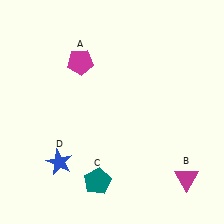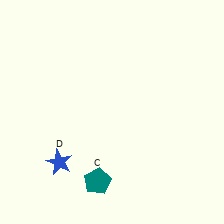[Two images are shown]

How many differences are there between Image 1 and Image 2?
There are 2 differences between the two images.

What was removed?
The magenta pentagon (A), the magenta triangle (B) were removed in Image 2.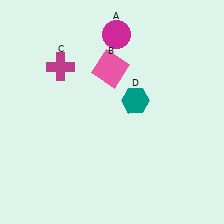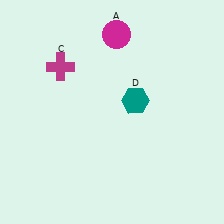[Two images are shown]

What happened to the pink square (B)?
The pink square (B) was removed in Image 2. It was in the top-left area of Image 1.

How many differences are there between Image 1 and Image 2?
There is 1 difference between the two images.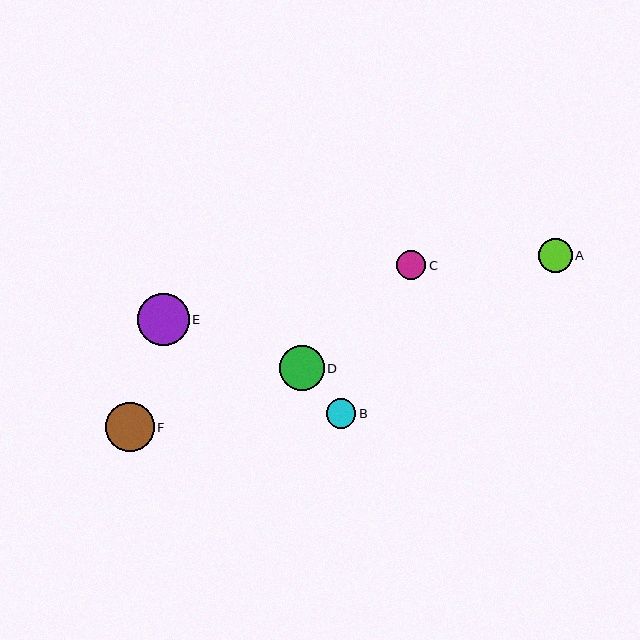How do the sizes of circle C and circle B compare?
Circle C and circle B are approximately the same size.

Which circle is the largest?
Circle E is the largest with a size of approximately 52 pixels.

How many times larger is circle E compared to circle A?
Circle E is approximately 1.6 times the size of circle A.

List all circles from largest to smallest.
From largest to smallest: E, F, D, A, C, B.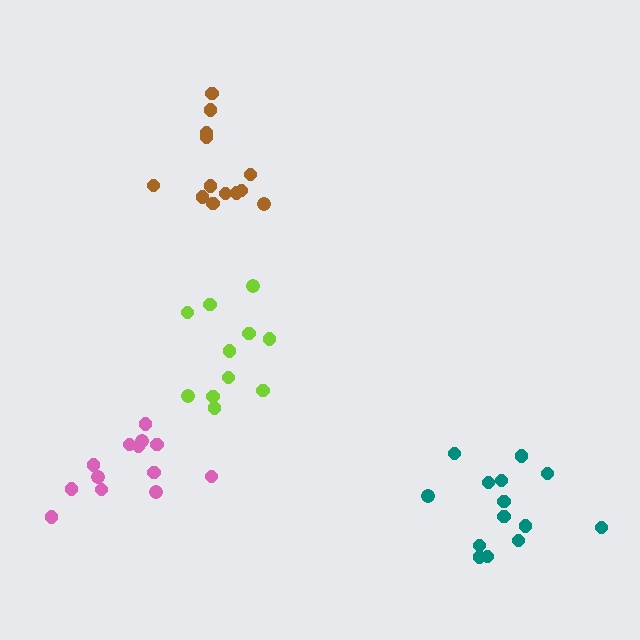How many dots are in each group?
Group 1: 13 dots, Group 2: 14 dots, Group 3: 11 dots, Group 4: 13 dots (51 total).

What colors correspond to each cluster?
The clusters are colored: brown, teal, lime, pink.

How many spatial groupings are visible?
There are 4 spatial groupings.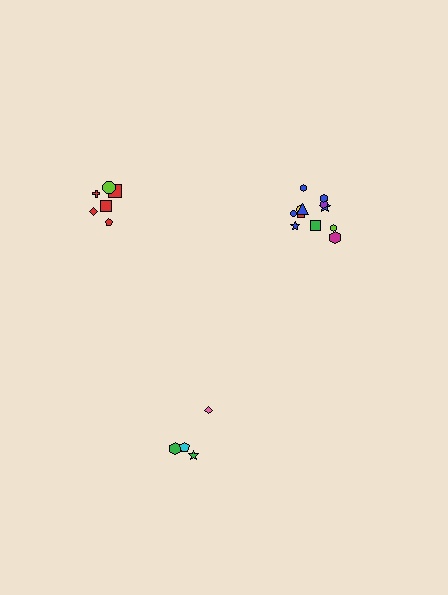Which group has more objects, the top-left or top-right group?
The top-right group.